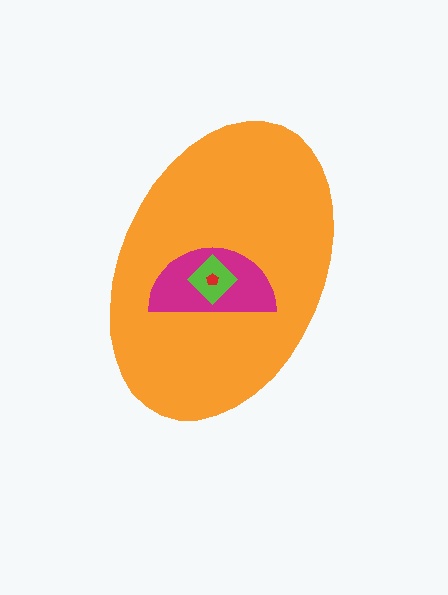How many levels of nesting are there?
4.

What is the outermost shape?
The orange ellipse.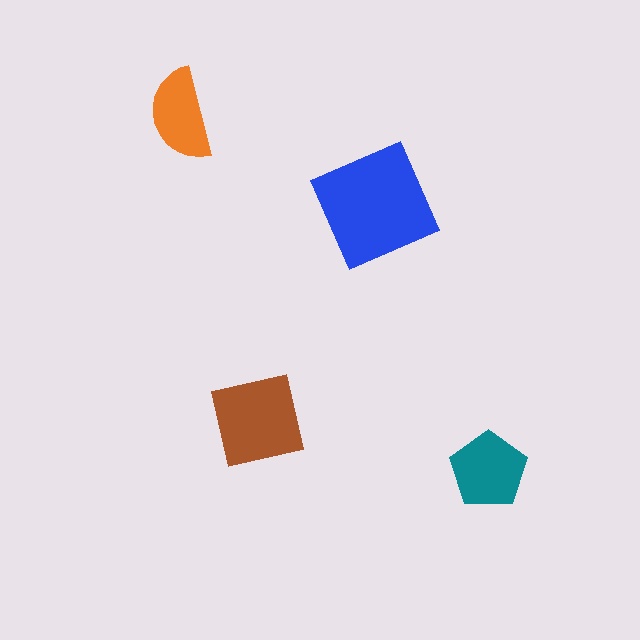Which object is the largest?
The blue square.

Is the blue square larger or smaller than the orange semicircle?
Larger.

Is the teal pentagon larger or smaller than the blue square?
Smaller.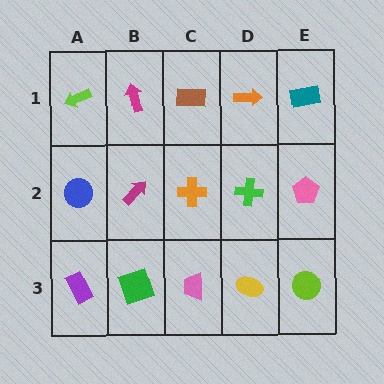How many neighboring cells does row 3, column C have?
3.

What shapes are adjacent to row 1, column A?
A blue circle (row 2, column A), a magenta arrow (row 1, column B).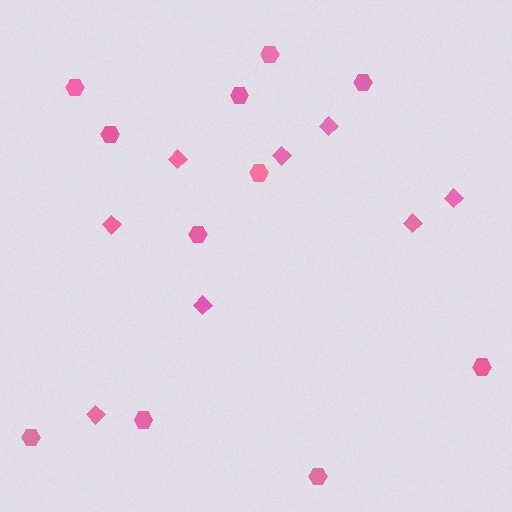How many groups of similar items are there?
There are 2 groups: one group of diamonds (8) and one group of hexagons (11).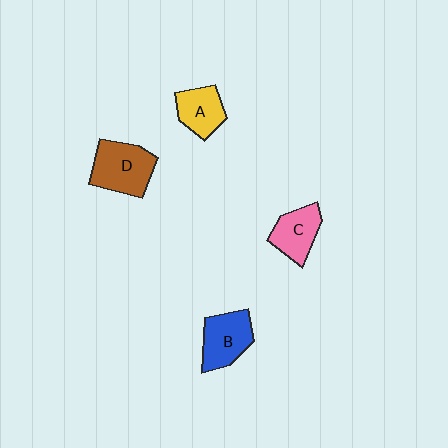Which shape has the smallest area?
Shape A (yellow).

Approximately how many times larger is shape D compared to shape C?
Approximately 1.4 times.